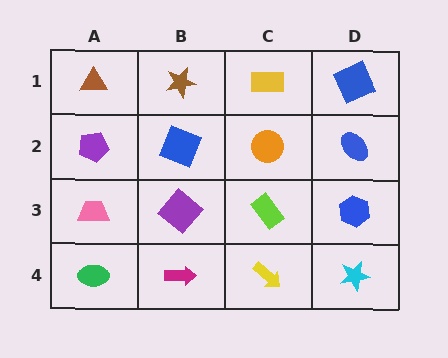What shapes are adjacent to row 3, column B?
A blue square (row 2, column B), a magenta arrow (row 4, column B), a pink trapezoid (row 3, column A), a lime rectangle (row 3, column C).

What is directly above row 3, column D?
A blue ellipse.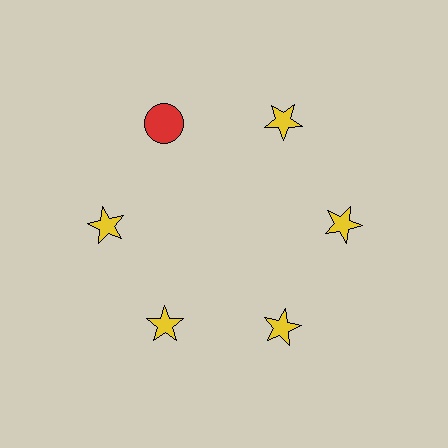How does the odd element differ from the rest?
It differs in both color (red instead of yellow) and shape (circle instead of star).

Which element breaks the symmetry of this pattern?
The red circle at roughly the 11 o'clock position breaks the symmetry. All other shapes are yellow stars.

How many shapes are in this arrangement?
There are 6 shapes arranged in a ring pattern.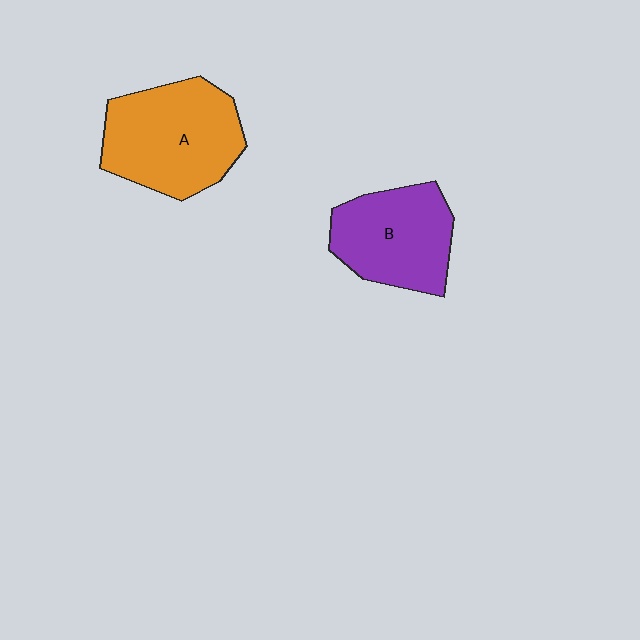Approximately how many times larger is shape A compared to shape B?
Approximately 1.2 times.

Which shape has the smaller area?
Shape B (purple).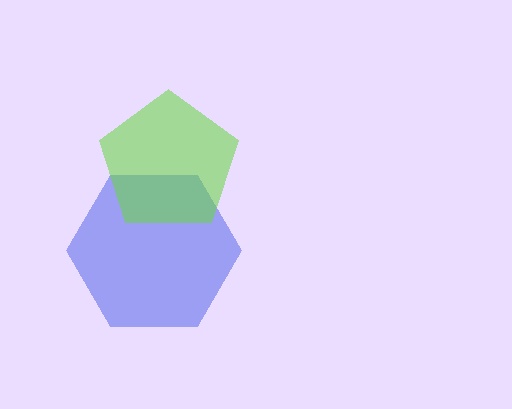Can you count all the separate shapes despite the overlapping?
Yes, there are 2 separate shapes.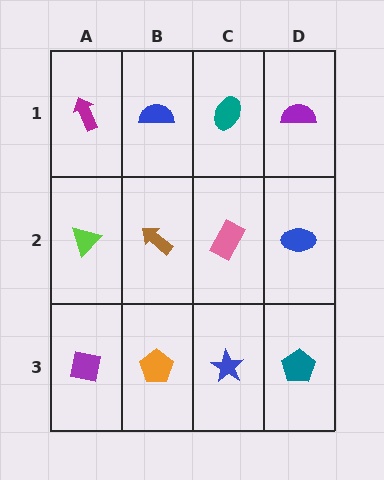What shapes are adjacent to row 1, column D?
A blue ellipse (row 2, column D), a teal ellipse (row 1, column C).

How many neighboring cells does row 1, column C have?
3.